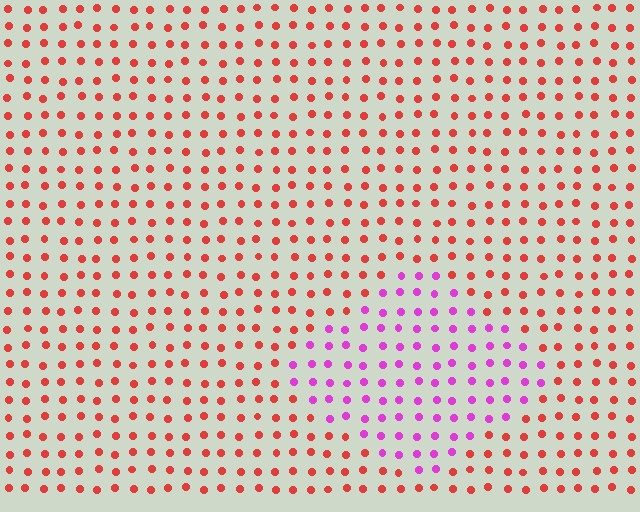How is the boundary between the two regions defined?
The boundary is defined purely by a slight shift in hue (about 58 degrees). Spacing, size, and orientation are identical on both sides.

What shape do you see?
I see a diamond.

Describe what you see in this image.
The image is filled with small red elements in a uniform arrangement. A diamond-shaped region is visible where the elements are tinted to a slightly different hue, forming a subtle color boundary.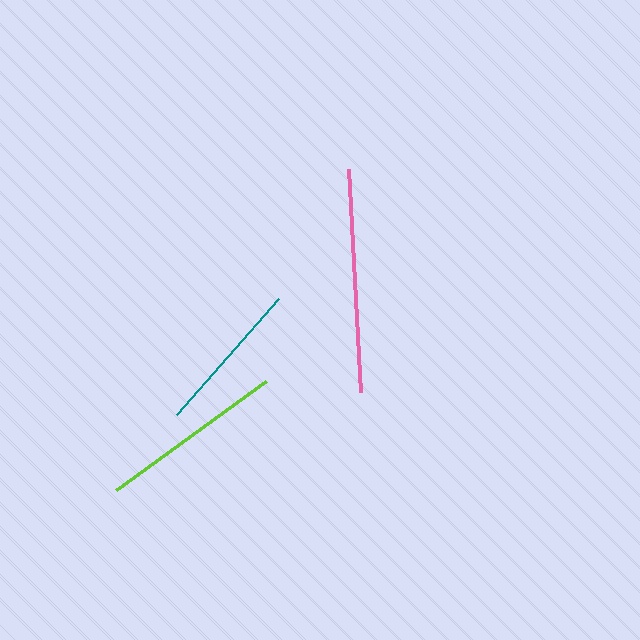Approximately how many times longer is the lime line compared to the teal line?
The lime line is approximately 1.2 times the length of the teal line.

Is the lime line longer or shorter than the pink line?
The pink line is longer than the lime line.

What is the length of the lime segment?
The lime segment is approximately 185 pixels long.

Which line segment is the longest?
The pink line is the longest at approximately 224 pixels.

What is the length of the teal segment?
The teal segment is approximately 155 pixels long.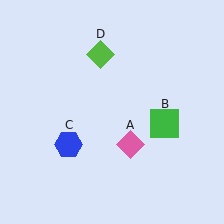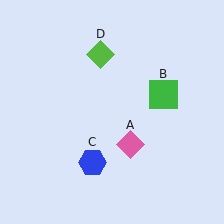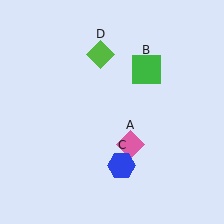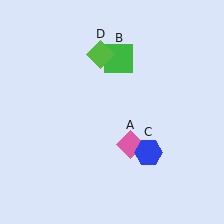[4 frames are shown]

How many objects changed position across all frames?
2 objects changed position: green square (object B), blue hexagon (object C).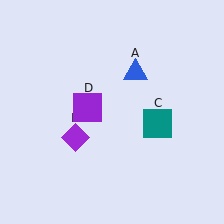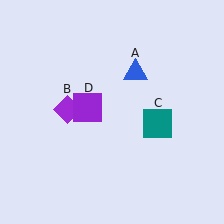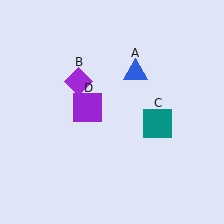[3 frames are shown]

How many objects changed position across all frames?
1 object changed position: purple diamond (object B).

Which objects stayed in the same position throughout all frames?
Blue triangle (object A) and teal square (object C) and purple square (object D) remained stationary.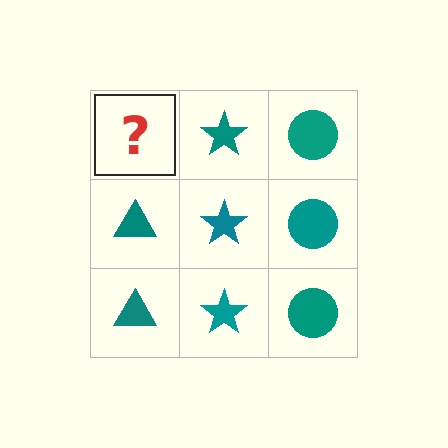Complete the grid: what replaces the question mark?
The question mark should be replaced with a teal triangle.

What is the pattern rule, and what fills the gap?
The rule is that each column has a consistent shape. The gap should be filled with a teal triangle.